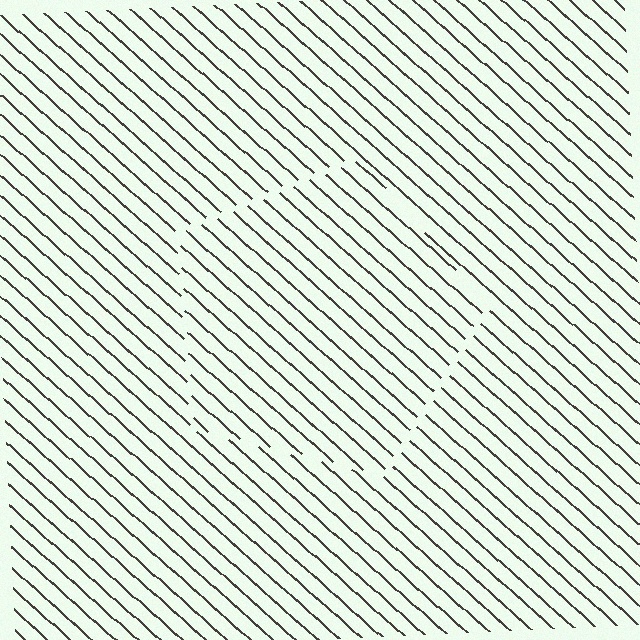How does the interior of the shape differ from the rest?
The interior of the shape contains the same grating, shifted by half a period — the contour is defined by the phase discontinuity where line-ends from the inner and outer gratings abut.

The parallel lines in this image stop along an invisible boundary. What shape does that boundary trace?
An illusory pentagon. The interior of the shape contains the same grating, shifted by half a period — the contour is defined by the phase discontinuity where line-ends from the inner and outer gratings abut.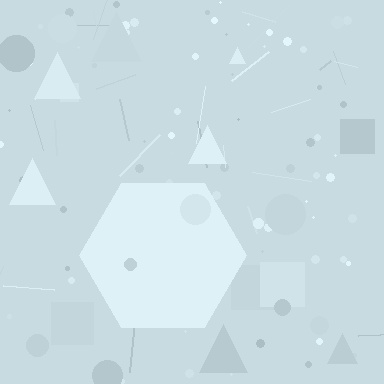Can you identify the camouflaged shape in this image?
The camouflaged shape is a hexagon.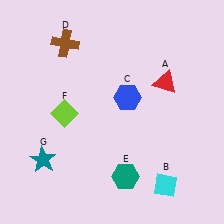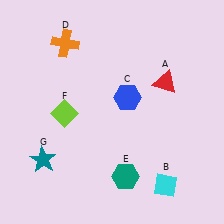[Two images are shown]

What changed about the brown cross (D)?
In Image 1, D is brown. In Image 2, it changed to orange.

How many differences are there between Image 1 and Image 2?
There is 1 difference between the two images.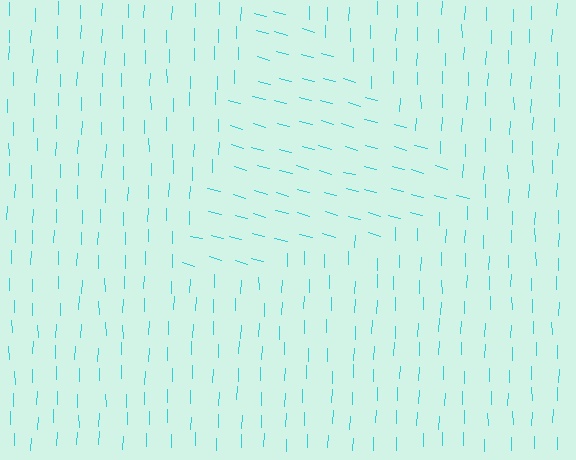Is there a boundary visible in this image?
Yes, there is a texture boundary formed by a change in line orientation.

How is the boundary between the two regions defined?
The boundary is defined purely by a change in line orientation (approximately 77 degrees difference). All lines are the same color and thickness.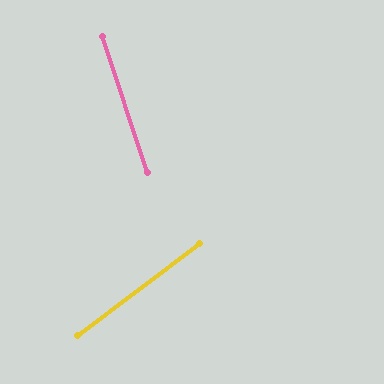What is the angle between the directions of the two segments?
Approximately 71 degrees.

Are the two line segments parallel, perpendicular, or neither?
Neither parallel nor perpendicular — they differ by about 71°.